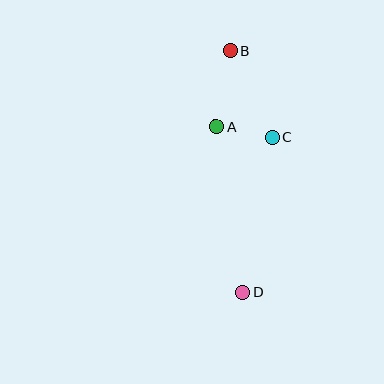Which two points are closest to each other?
Points A and C are closest to each other.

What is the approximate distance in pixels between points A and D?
The distance between A and D is approximately 167 pixels.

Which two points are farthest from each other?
Points B and D are farthest from each other.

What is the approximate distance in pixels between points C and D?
The distance between C and D is approximately 157 pixels.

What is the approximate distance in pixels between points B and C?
The distance between B and C is approximately 97 pixels.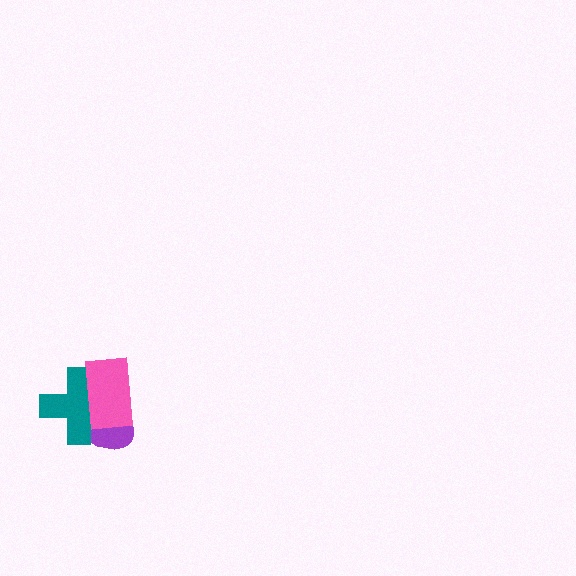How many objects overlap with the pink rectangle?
2 objects overlap with the pink rectangle.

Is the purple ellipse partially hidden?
Yes, it is partially covered by another shape.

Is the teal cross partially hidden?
Yes, it is partially covered by another shape.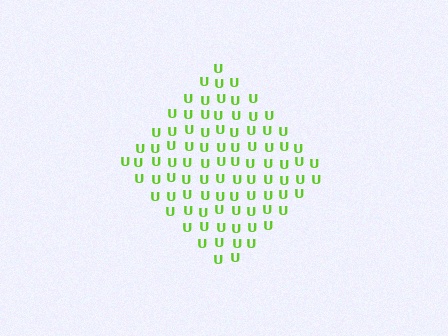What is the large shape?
The large shape is a diamond.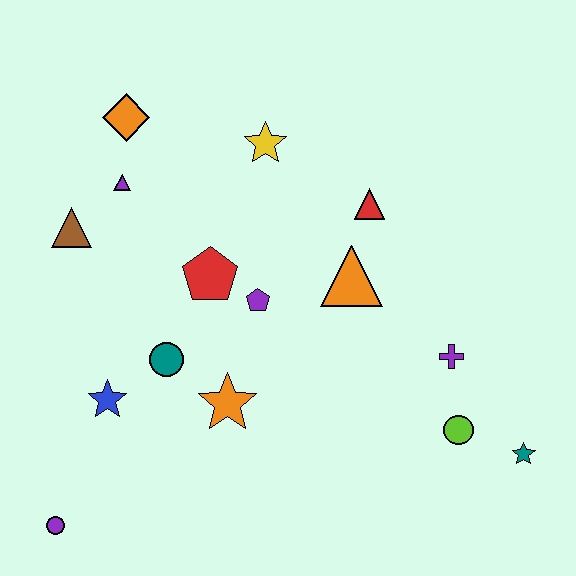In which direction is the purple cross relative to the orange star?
The purple cross is to the right of the orange star.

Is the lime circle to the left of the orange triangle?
No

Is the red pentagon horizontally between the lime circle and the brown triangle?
Yes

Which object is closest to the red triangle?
The orange triangle is closest to the red triangle.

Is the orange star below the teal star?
No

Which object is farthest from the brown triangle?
The teal star is farthest from the brown triangle.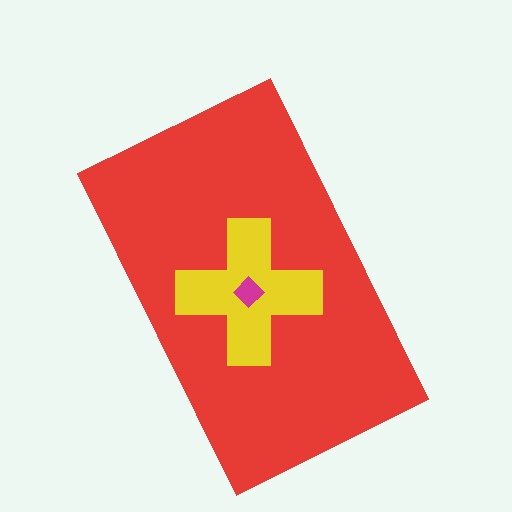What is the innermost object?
The magenta diamond.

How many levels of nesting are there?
3.